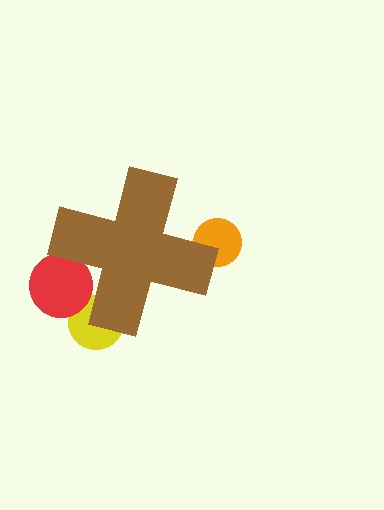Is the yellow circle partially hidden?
Yes, the yellow circle is partially hidden behind the brown cross.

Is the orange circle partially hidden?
Yes, the orange circle is partially hidden behind the brown cross.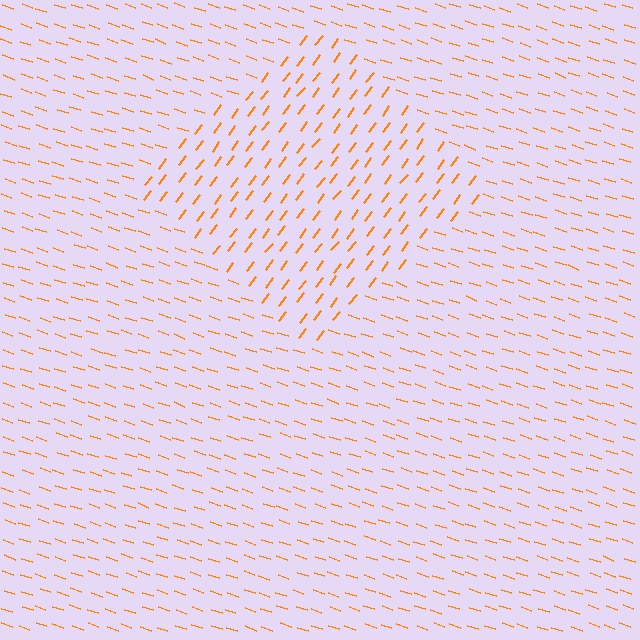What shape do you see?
I see a diamond.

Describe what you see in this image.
The image is filled with small orange line segments. A diamond region in the image has lines oriented differently from the surrounding lines, creating a visible texture boundary.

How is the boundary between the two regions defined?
The boundary is defined purely by a change in line orientation (approximately 71 degrees difference). All lines are the same color and thickness.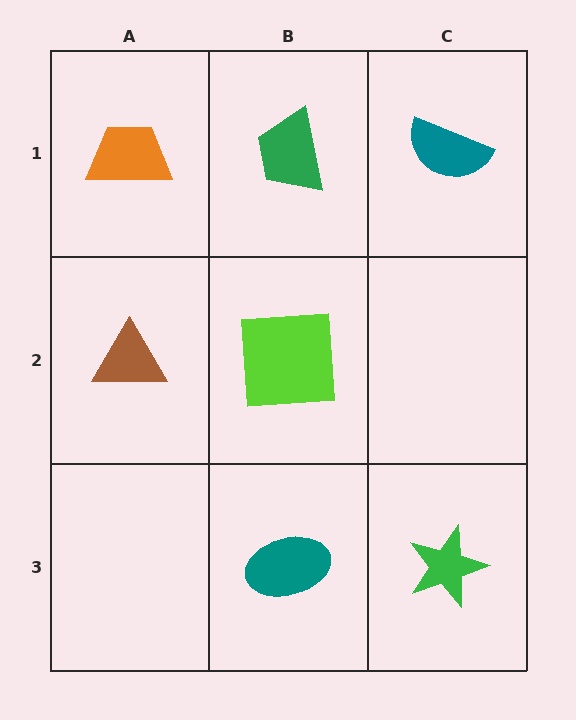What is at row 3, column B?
A teal ellipse.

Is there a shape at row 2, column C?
No, that cell is empty.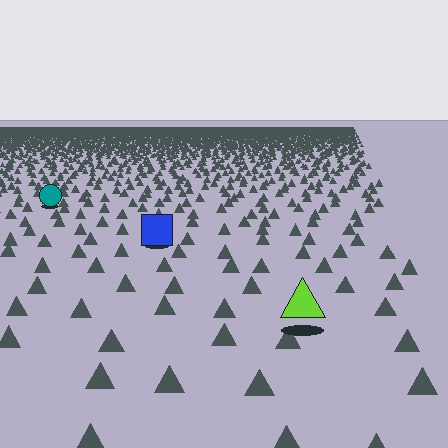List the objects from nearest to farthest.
From nearest to farthest: the lime triangle, the blue square, the teal circle.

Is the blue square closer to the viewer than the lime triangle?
No. The lime triangle is closer — you can tell from the texture gradient: the ground texture is coarser near it.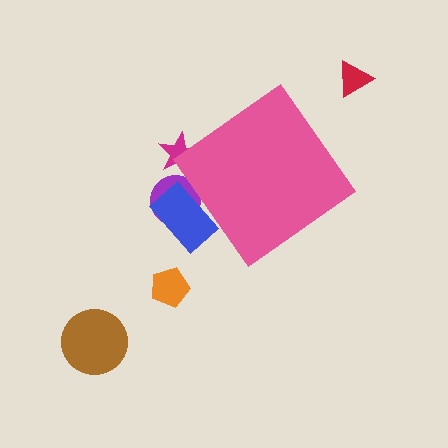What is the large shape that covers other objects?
A pink diamond.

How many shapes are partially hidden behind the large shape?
3 shapes are partially hidden.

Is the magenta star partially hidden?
Yes, the magenta star is partially hidden behind the pink diamond.